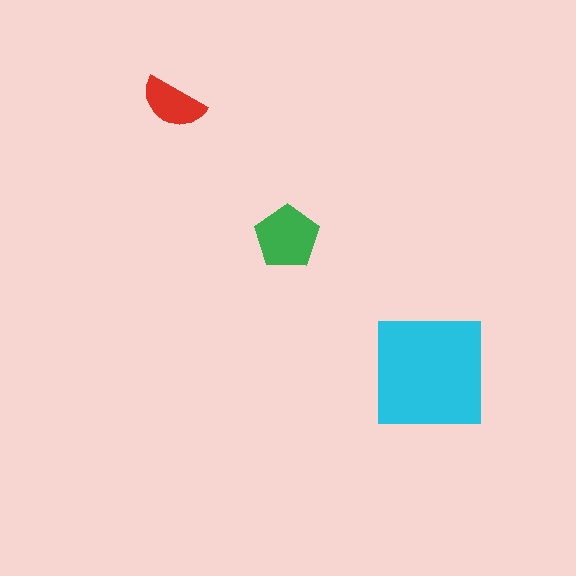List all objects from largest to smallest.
The cyan square, the green pentagon, the red semicircle.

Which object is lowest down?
The cyan square is bottommost.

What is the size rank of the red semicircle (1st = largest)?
3rd.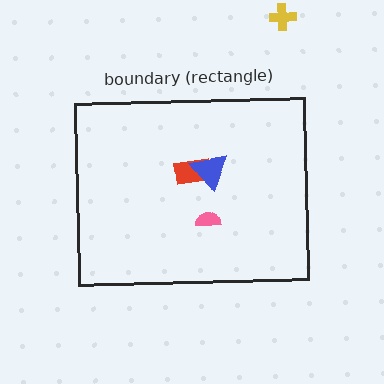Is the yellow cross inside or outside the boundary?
Outside.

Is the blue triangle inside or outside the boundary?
Inside.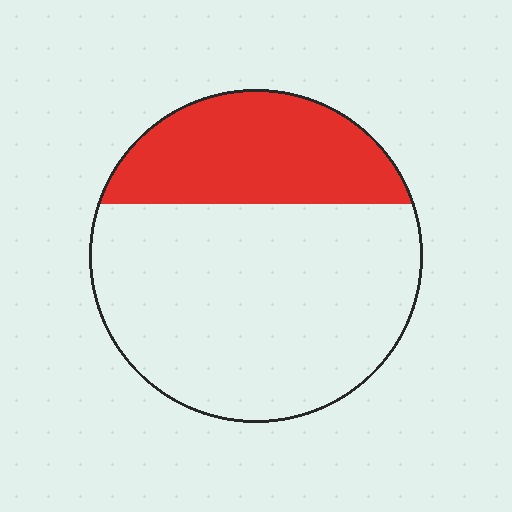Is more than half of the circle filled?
No.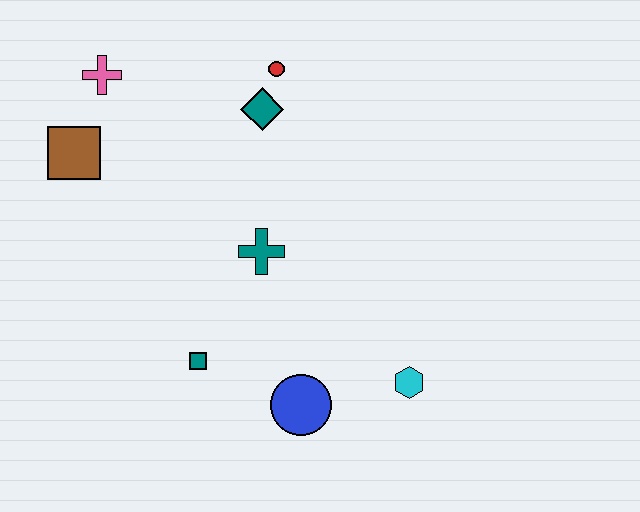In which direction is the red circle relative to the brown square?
The red circle is to the right of the brown square.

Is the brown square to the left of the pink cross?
Yes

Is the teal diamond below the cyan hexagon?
No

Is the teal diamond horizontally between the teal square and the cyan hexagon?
Yes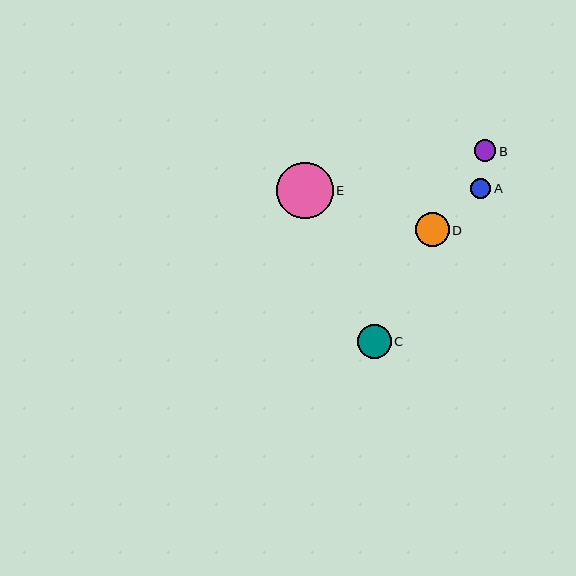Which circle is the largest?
Circle E is the largest with a size of approximately 57 pixels.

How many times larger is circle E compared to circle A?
Circle E is approximately 2.8 times the size of circle A.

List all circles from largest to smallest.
From largest to smallest: E, D, C, B, A.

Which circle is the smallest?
Circle A is the smallest with a size of approximately 20 pixels.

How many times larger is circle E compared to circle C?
Circle E is approximately 1.7 times the size of circle C.